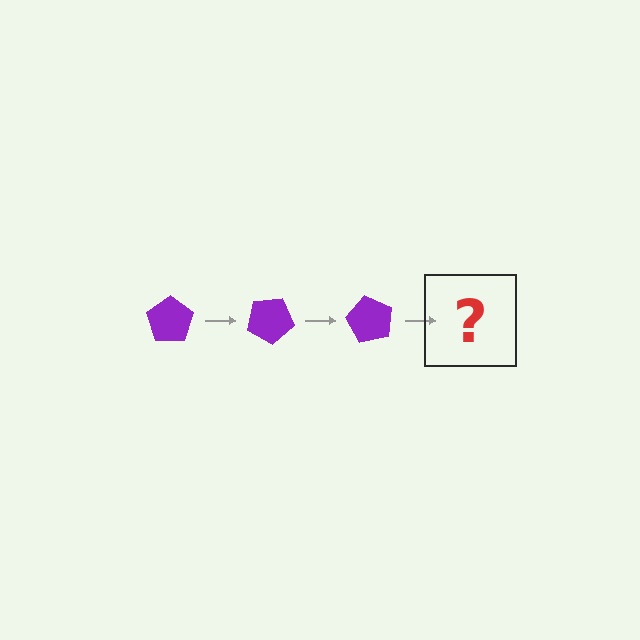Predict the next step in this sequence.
The next step is a purple pentagon rotated 90 degrees.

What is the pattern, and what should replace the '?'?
The pattern is that the pentagon rotates 30 degrees each step. The '?' should be a purple pentagon rotated 90 degrees.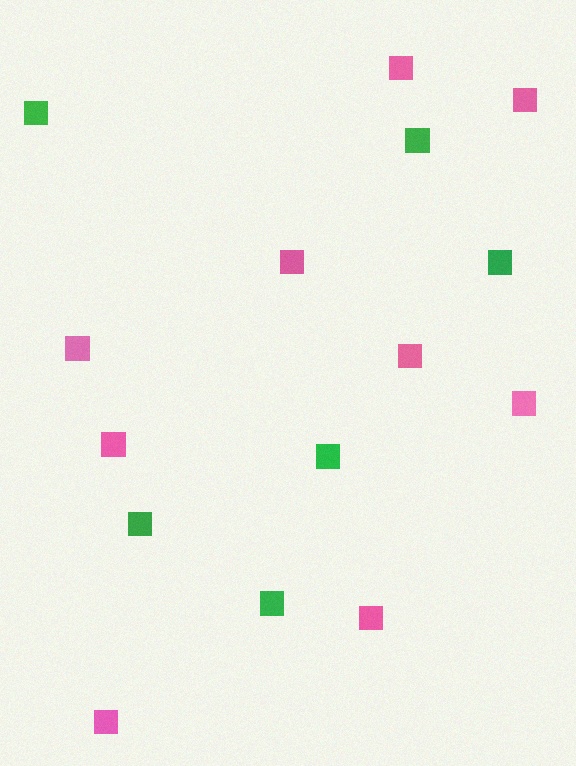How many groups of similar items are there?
There are 2 groups: one group of pink squares (9) and one group of green squares (6).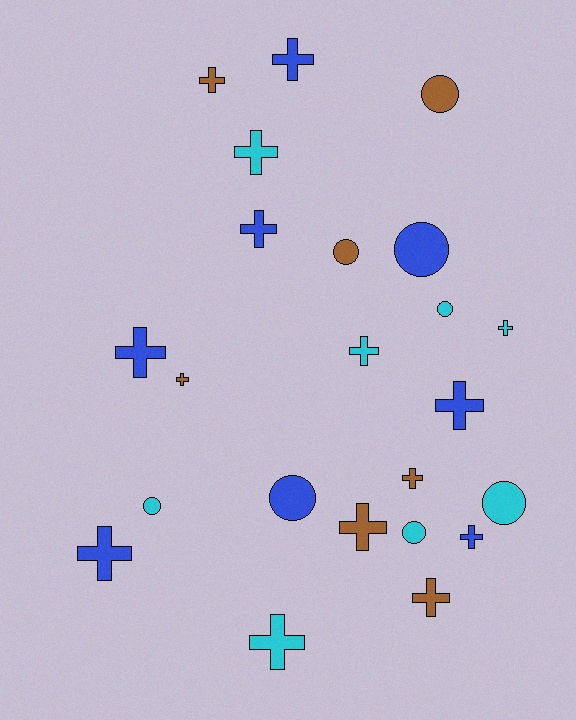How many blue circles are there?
There are 2 blue circles.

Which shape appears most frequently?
Cross, with 15 objects.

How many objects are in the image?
There are 23 objects.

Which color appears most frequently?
Cyan, with 8 objects.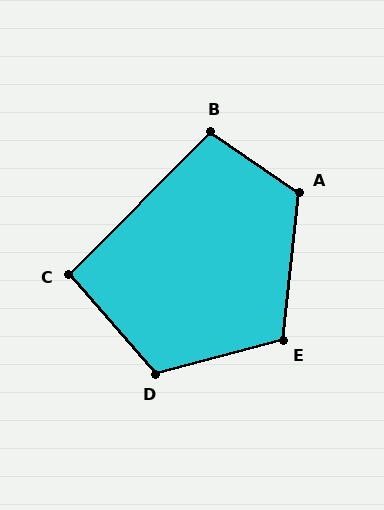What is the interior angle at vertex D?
Approximately 116 degrees (obtuse).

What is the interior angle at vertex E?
Approximately 111 degrees (obtuse).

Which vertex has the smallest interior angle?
C, at approximately 94 degrees.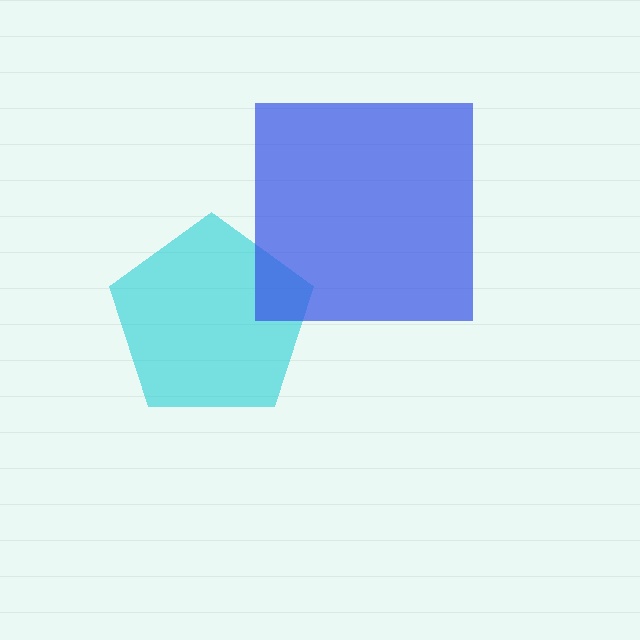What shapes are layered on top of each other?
The layered shapes are: a cyan pentagon, a blue square.